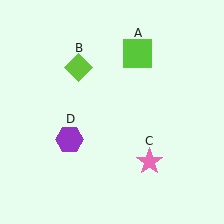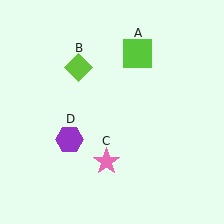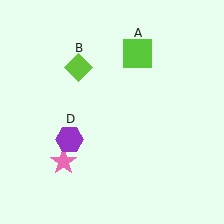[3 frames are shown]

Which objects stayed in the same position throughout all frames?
Lime square (object A) and lime diamond (object B) and purple hexagon (object D) remained stationary.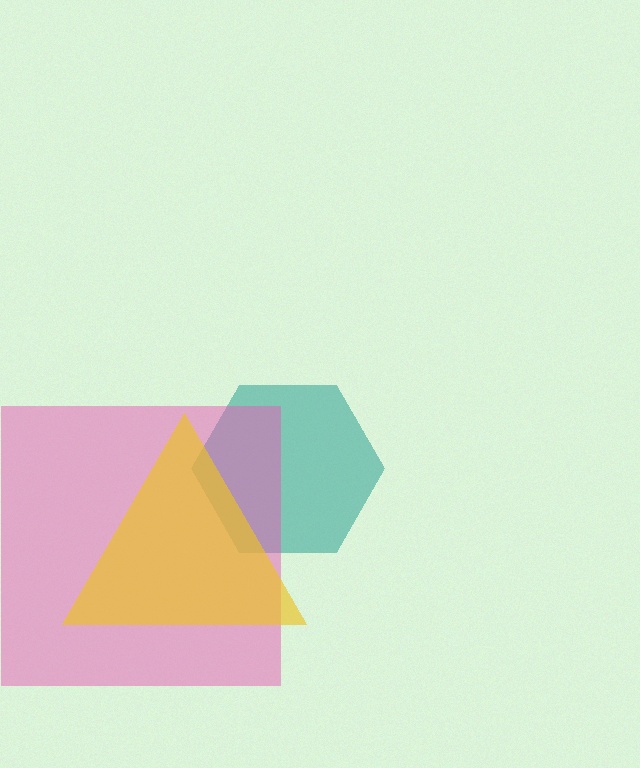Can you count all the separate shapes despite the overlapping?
Yes, there are 3 separate shapes.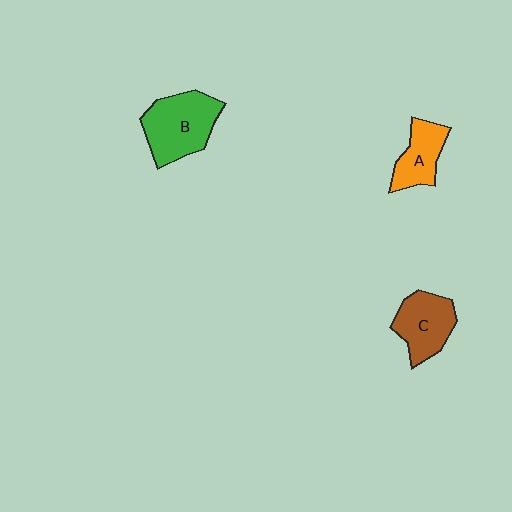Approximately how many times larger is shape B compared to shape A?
Approximately 1.6 times.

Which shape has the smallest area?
Shape A (orange).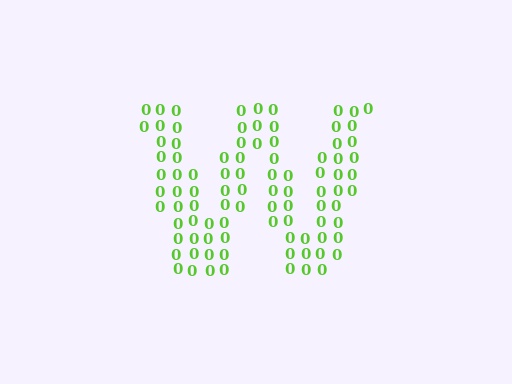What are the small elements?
The small elements are digit 0's.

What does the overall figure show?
The overall figure shows the letter W.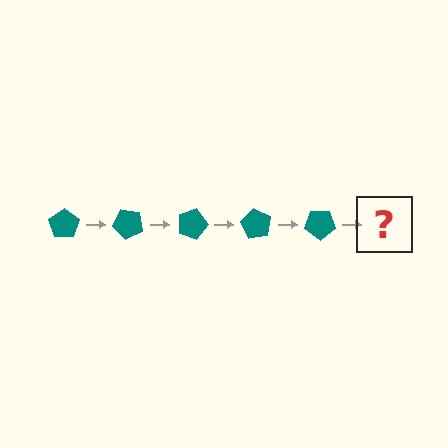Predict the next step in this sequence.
The next step is a teal pentagon rotated 225 degrees.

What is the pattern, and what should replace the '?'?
The pattern is that the pentagon rotates 45 degrees each step. The '?' should be a teal pentagon rotated 225 degrees.